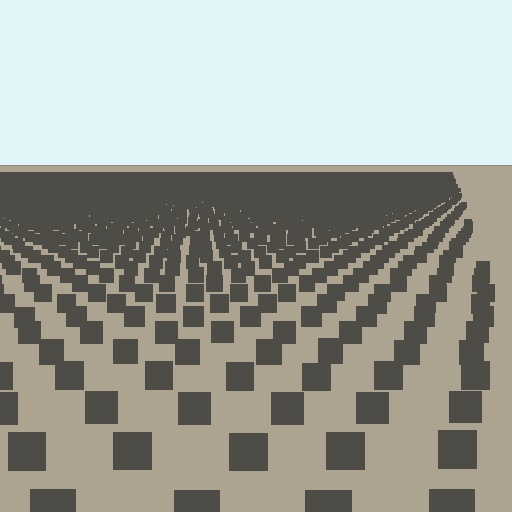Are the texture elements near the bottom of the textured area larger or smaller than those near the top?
Larger. Near the bottom, elements are closer to the viewer and appear at a bigger on-screen size.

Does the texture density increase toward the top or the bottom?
Density increases toward the top.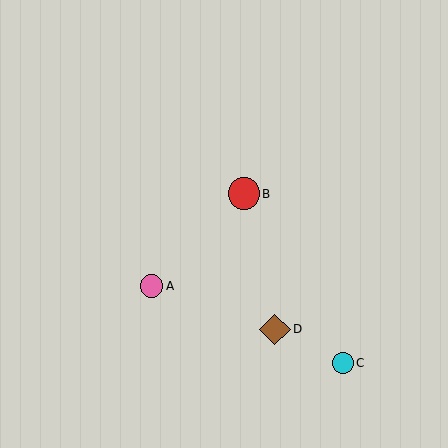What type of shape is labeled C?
Shape C is a cyan circle.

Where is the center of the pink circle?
The center of the pink circle is at (152, 286).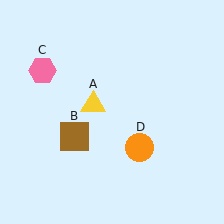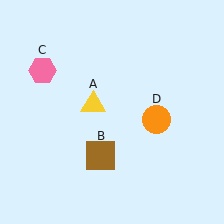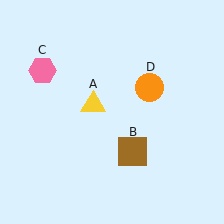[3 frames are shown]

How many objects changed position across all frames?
2 objects changed position: brown square (object B), orange circle (object D).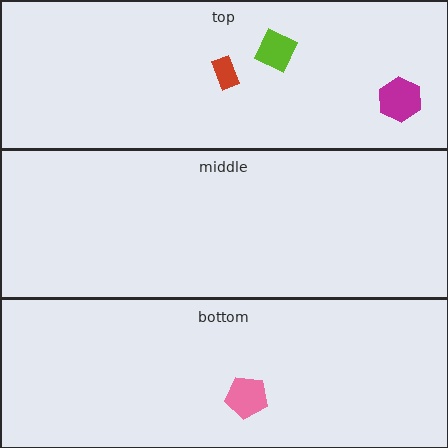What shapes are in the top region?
The red rectangle, the lime diamond, the magenta hexagon.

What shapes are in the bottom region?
The pink pentagon.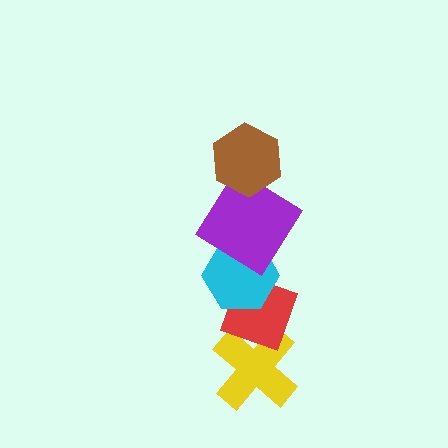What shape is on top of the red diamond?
The cyan hexagon is on top of the red diamond.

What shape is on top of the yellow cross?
The red diamond is on top of the yellow cross.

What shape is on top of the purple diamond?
The brown hexagon is on top of the purple diamond.